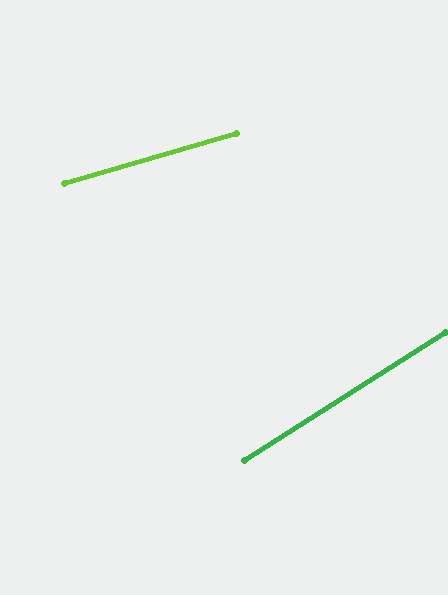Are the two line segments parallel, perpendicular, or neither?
Neither parallel nor perpendicular — they differ by about 16°.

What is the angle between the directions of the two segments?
Approximately 16 degrees.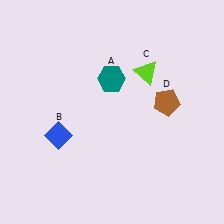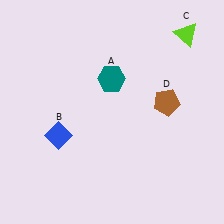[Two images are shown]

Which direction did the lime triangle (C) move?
The lime triangle (C) moved right.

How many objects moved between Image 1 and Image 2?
1 object moved between the two images.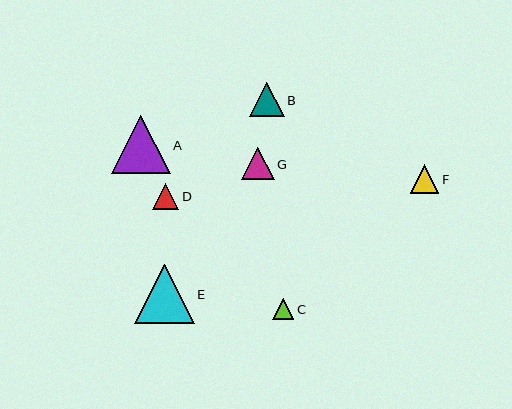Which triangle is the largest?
Triangle E is the largest with a size of approximately 60 pixels.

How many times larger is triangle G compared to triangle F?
Triangle G is approximately 1.1 times the size of triangle F.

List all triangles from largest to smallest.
From largest to smallest: E, A, B, G, F, D, C.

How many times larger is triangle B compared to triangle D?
Triangle B is approximately 1.3 times the size of triangle D.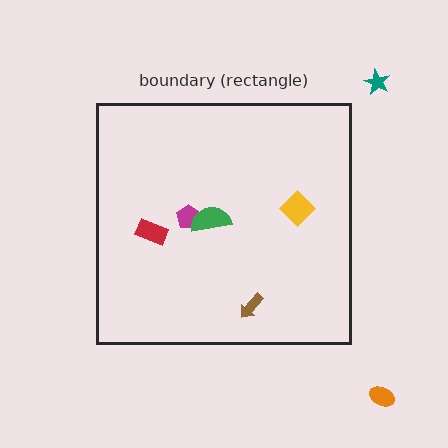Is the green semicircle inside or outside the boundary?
Inside.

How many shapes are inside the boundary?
5 inside, 2 outside.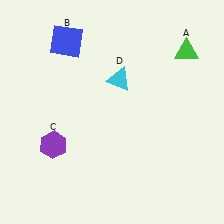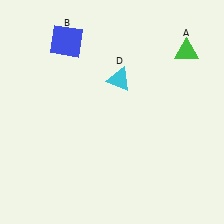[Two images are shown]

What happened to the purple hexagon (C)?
The purple hexagon (C) was removed in Image 2. It was in the bottom-left area of Image 1.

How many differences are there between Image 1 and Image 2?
There is 1 difference between the two images.